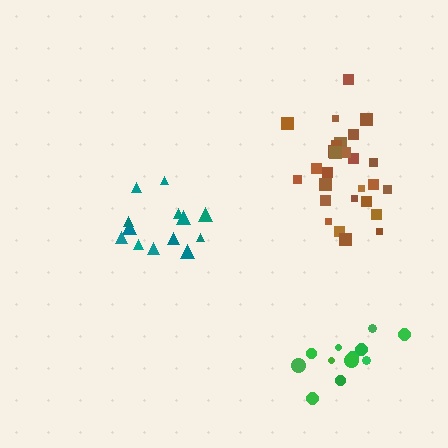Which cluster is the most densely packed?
Teal.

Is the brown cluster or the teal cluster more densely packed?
Teal.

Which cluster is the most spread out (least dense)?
Brown.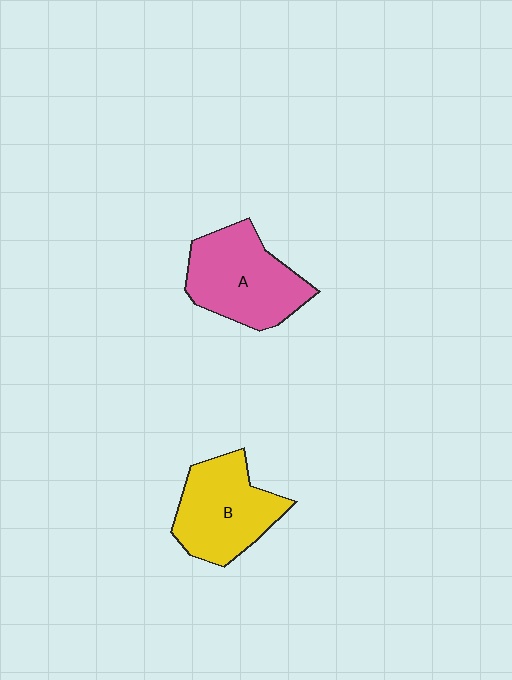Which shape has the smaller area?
Shape B (yellow).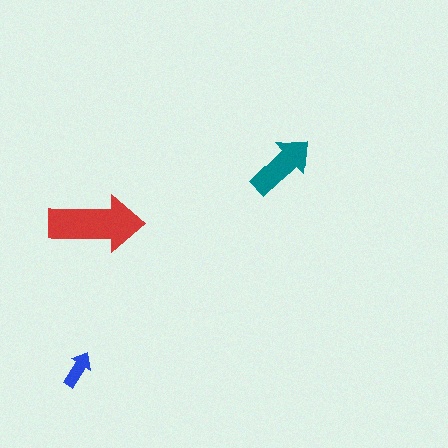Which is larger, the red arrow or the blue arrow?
The red one.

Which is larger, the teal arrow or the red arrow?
The red one.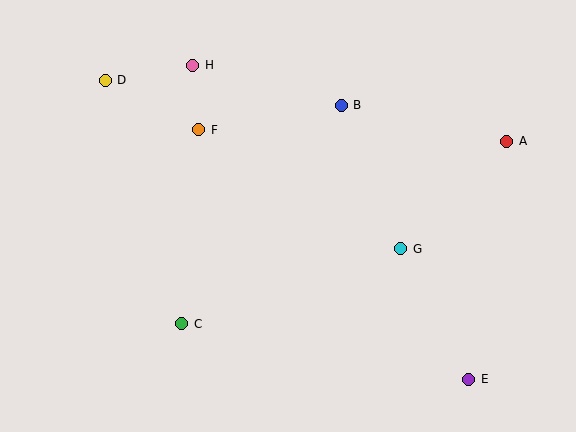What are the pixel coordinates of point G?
Point G is at (401, 249).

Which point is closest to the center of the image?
Point G at (401, 249) is closest to the center.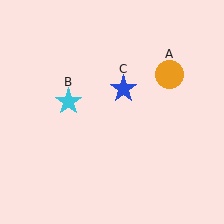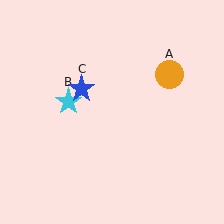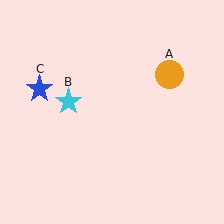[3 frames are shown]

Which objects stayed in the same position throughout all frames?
Orange circle (object A) and cyan star (object B) remained stationary.